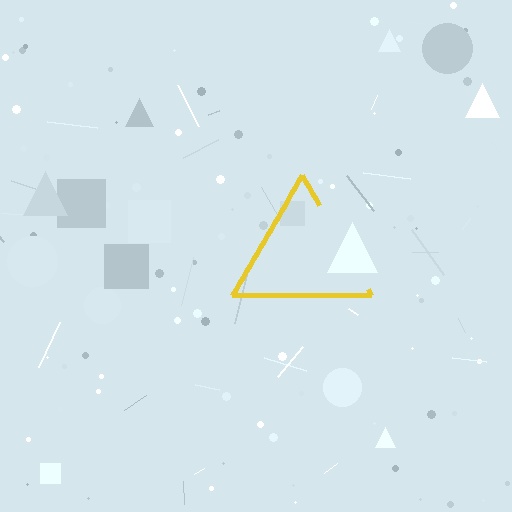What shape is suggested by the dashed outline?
The dashed outline suggests a triangle.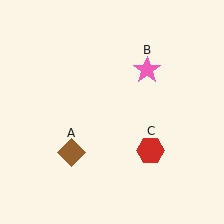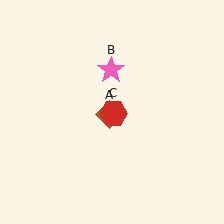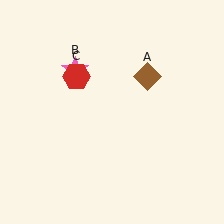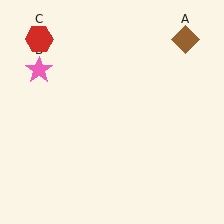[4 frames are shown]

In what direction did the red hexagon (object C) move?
The red hexagon (object C) moved up and to the left.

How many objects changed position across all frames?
3 objects changed position: brown diamond (object A), pink star (object B), red hexagon (object C).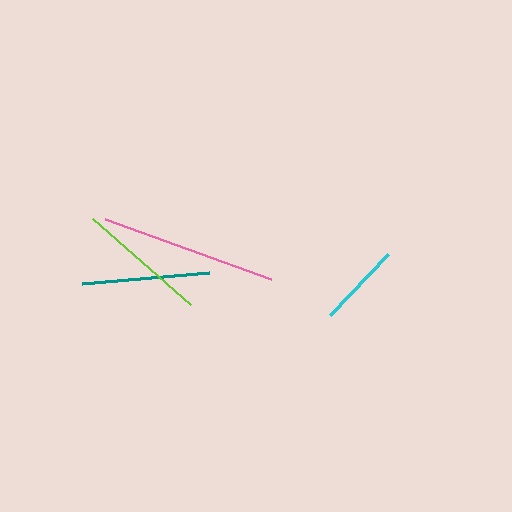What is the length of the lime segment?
The lime segment is approximately 130 pixels long.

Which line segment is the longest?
The pink line is the longest at approximately 177 pixels.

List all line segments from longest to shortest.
From longest to shortest: pink, lime, teal, cyan.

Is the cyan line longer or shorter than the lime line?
The lime line is longer than the cyan line.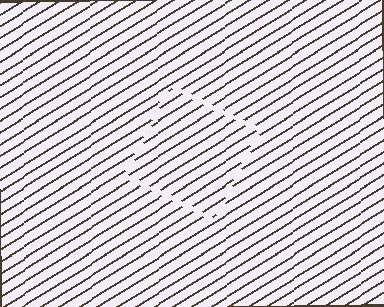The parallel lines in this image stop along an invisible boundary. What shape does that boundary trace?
An illusory square. The interior of the shape contains the same grating, shifted by half a period — the contour is defined by the phase discontinuity where line-ends from the inner and outer gratings abut.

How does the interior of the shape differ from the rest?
The interior of the shape contains the same grating, shifted by half a period — the contour is defined by the phase discontinuity where line-ends from the inner and outer gratings abut.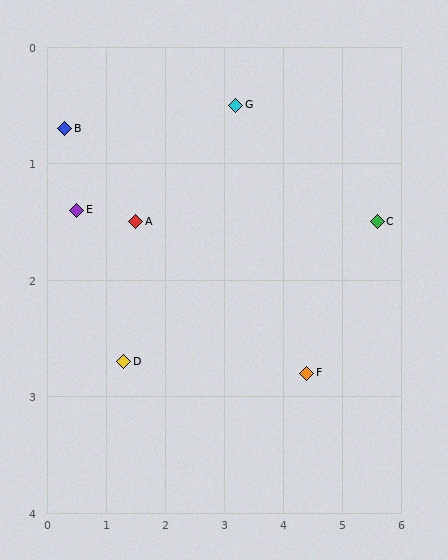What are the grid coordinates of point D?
Point D is at approximately (1.3, 2.7).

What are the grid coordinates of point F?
Point F is at approximately (4.4, 2.8).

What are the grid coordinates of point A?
Point A is at approximately (1.5, 1.5).